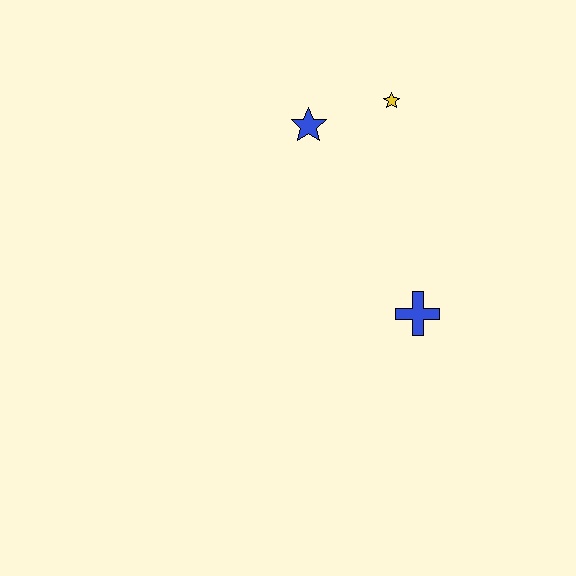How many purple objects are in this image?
There are no purple objects.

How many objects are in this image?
There are 3 objects.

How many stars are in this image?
There are 2 stars.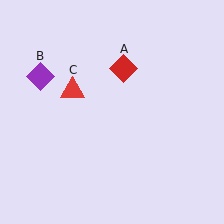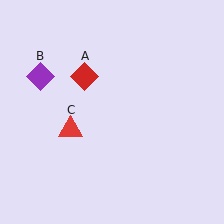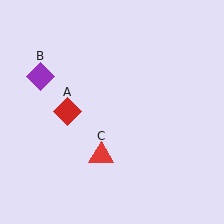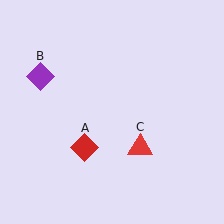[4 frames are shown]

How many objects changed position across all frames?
2 objects changed position: red diamond (object A), red triangle (object C).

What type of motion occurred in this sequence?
The red diamond (object A), red triangle (object C) rotated counterclockwise around the center of the scene.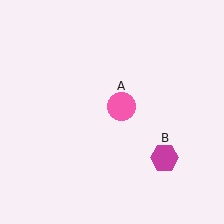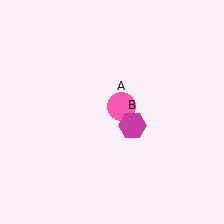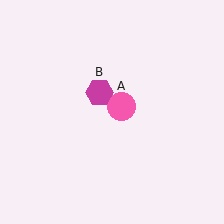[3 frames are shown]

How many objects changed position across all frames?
1 object changed position: magenta hexagon (object B).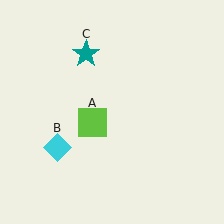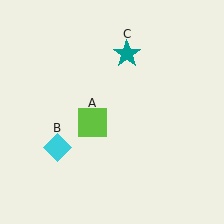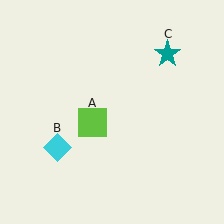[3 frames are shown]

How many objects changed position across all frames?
1 object changed position: teal star (object C).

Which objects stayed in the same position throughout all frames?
Lime square (object A) and cyan diamond (object B) remained stationary.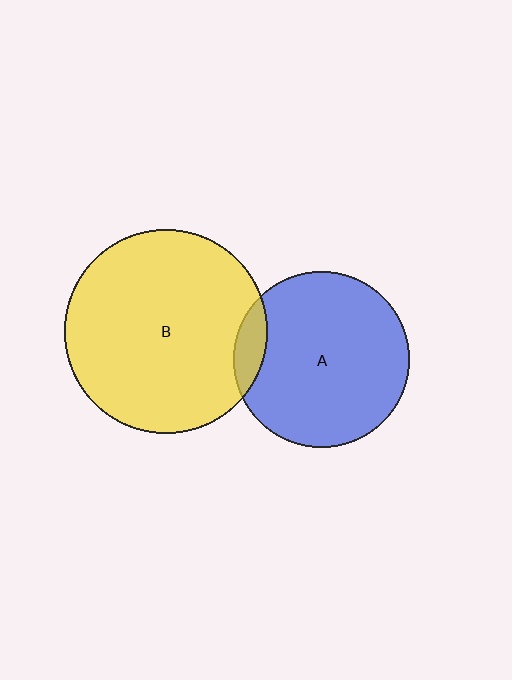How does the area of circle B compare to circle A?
Approximately 1.3 times.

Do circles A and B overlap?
Yes.